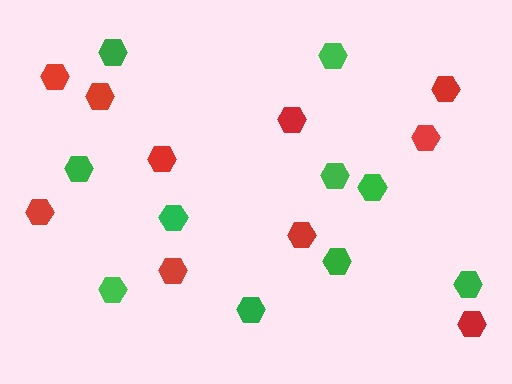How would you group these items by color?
There are 2 groups: one group of red hexagons (10) and one group of green hexagons (10).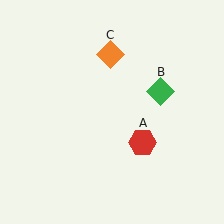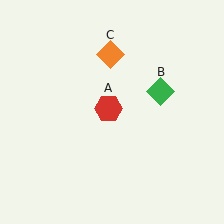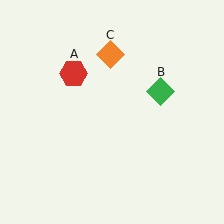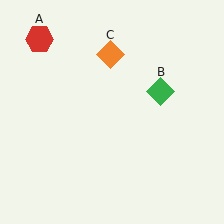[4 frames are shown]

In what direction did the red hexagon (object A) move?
The red hexagon (object A) moved up and to the left.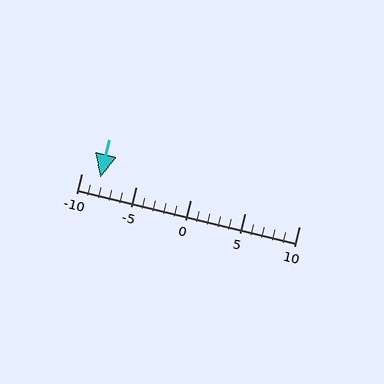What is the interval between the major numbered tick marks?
The major tick marks are spaced 5 units apart.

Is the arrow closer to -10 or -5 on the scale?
The arrow is closer to -10.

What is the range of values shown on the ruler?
The ruler shows values from -10 to 10.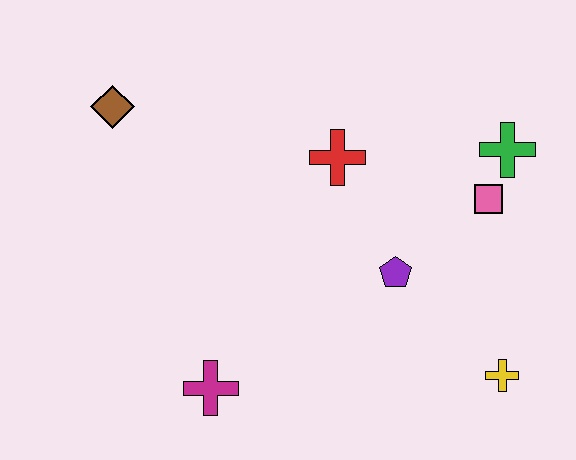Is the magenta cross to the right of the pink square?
No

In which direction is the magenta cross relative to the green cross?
The magenta cross is to the left of the green cross.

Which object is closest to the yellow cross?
The purple pentagon is closest to the yellow cross.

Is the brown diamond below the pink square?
No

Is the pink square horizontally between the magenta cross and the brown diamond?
No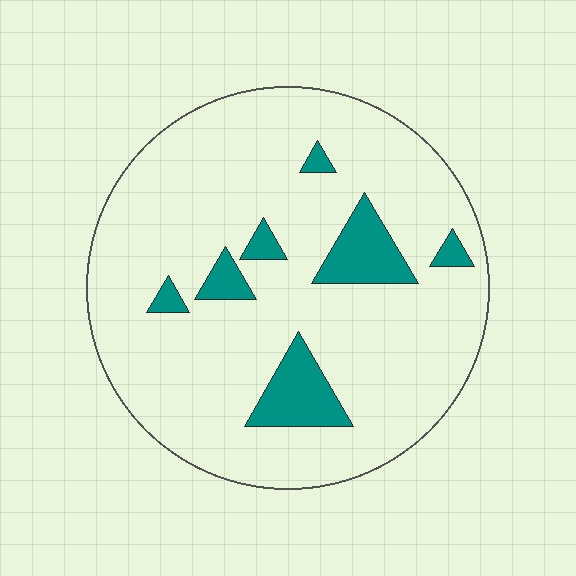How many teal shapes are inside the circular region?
7.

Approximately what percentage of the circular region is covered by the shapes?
Approximately 10%.